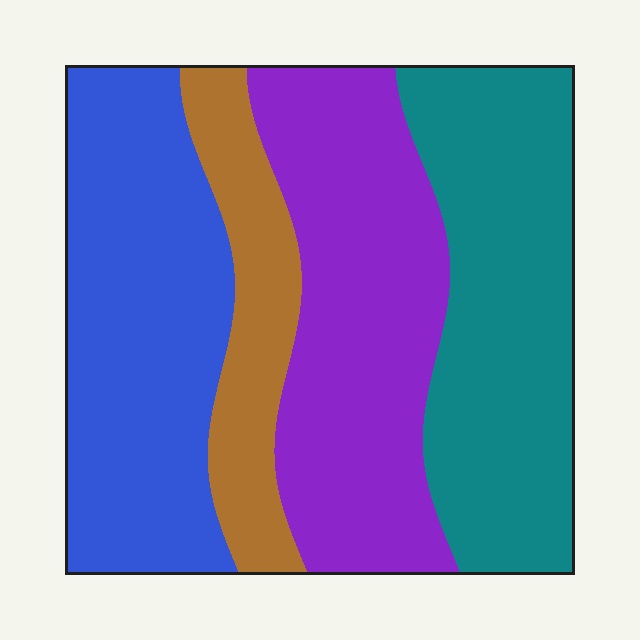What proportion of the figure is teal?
Teal covers around 30% of the figure.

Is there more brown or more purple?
Purple.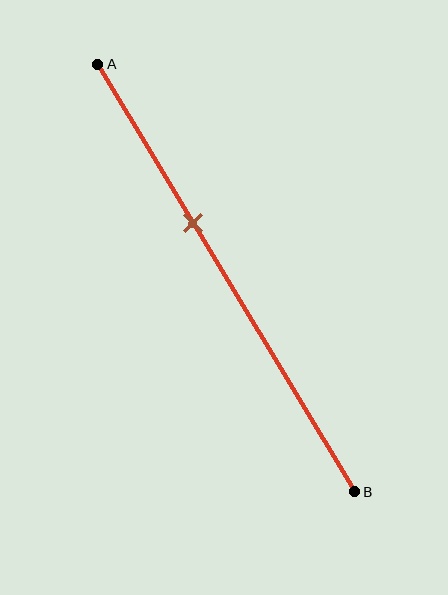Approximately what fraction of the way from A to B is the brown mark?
The brown mark is approximately 35% of the way from A to B.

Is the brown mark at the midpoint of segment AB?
No, the mark is at about 35% from A, not at the 50% midpoint.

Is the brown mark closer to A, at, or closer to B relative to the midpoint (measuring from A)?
The brown mark is closer to point A than the midpoint of segment AB.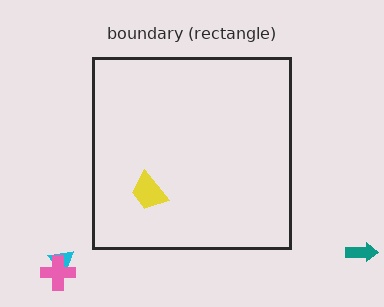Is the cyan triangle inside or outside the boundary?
Outside.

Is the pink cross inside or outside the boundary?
Outside.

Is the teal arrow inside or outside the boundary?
Outside.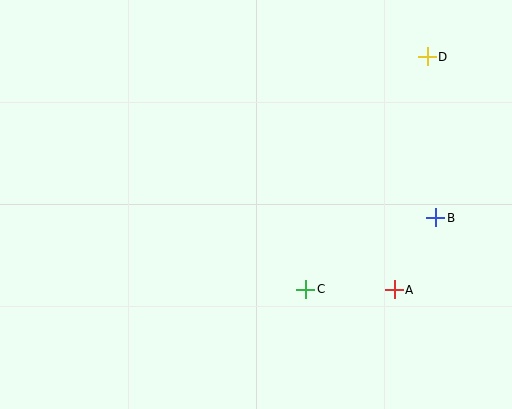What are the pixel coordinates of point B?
Point B is at (436, 218).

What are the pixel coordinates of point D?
Point D is at (427, 57).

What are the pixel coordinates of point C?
Point C is at (306, 289).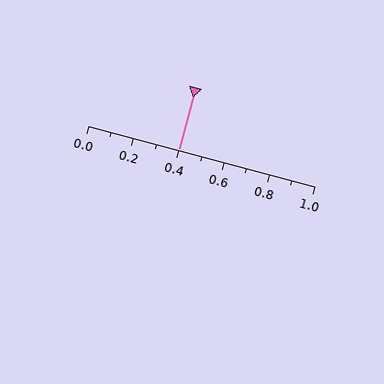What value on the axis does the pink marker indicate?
The marker indicates approximately 0.4.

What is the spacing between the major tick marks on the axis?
The major ticks are spaced 0.2 apart.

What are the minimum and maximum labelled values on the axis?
The axis runs from 0.0 to 1.0.